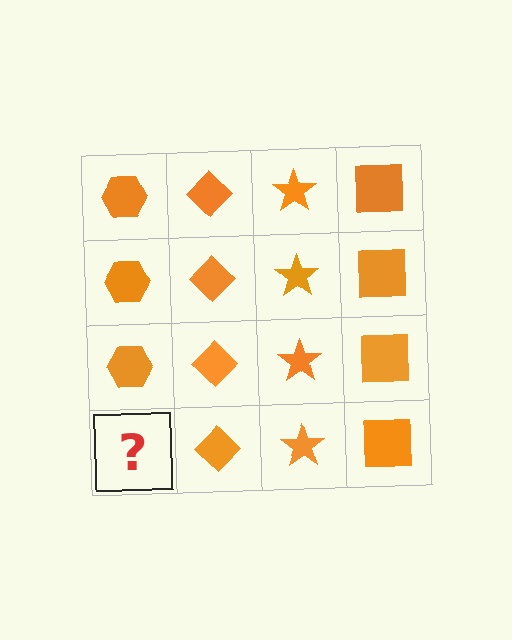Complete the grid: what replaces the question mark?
The question mark should be replaced with an orange hexagon.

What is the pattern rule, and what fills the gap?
The rule is that each column has a consistent shape. The gap should be filled with an orange hexagon.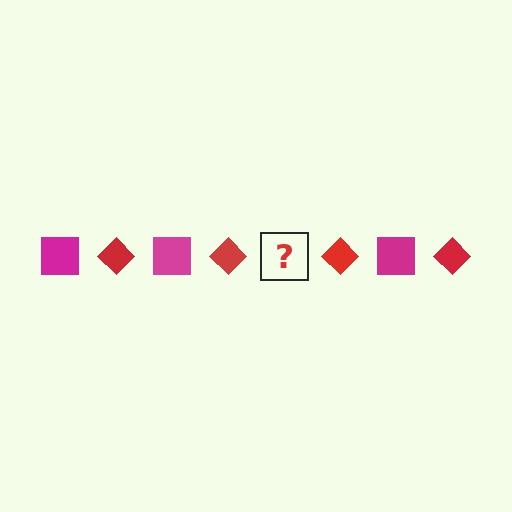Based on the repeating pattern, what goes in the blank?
The blank should be a magenta square.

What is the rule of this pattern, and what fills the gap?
The rule is that the pattern alternates between magenta square and red diamond. The gap should be filled with a magenta square.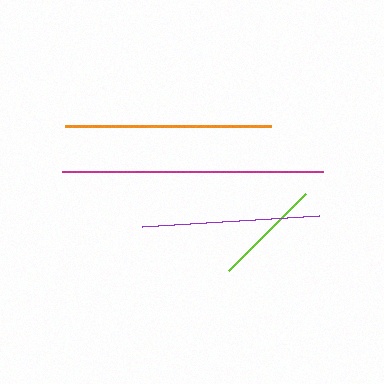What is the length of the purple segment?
The purple segment is approximately 177 pixels long.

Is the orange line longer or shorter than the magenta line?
The magenta line is longer than the orange line.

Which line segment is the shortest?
The lime line is the shortest at approximately 109 pixels.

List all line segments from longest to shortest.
From longest to shortest: magenta, orange, purple, lime.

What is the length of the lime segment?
The lime segment is approximately 109 pixels long.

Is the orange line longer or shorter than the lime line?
The orange line is longer than the lime line.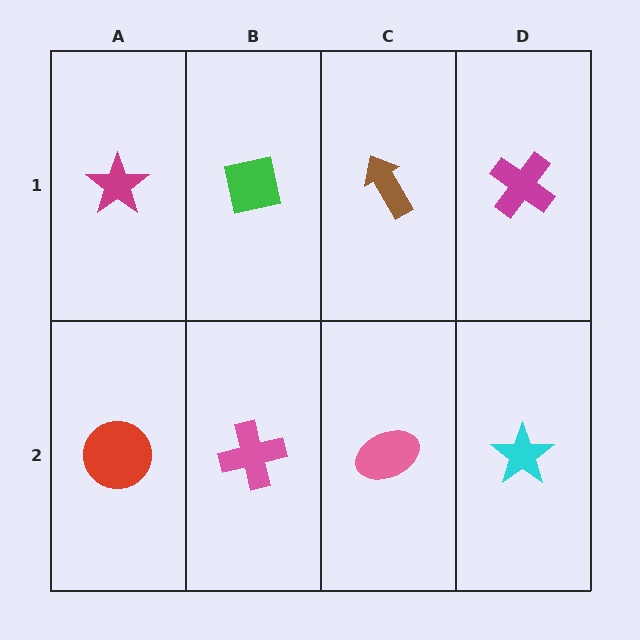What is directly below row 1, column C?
A pink ellipse.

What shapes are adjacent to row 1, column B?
A pink cross (row 2, column B), a magenta star (row 1, column A), a brown arrow (row 1, column C).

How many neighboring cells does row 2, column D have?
2.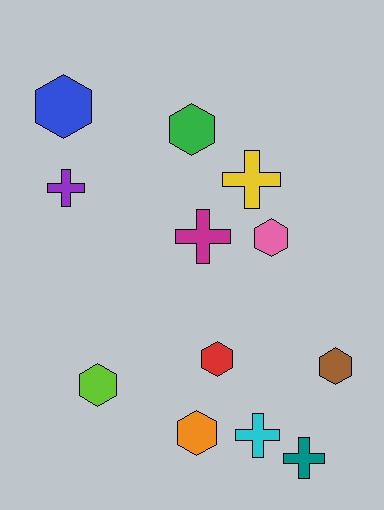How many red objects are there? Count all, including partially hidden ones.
There is 1 red object.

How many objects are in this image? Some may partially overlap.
There are 12 objects.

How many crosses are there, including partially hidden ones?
There are 5 crosses.